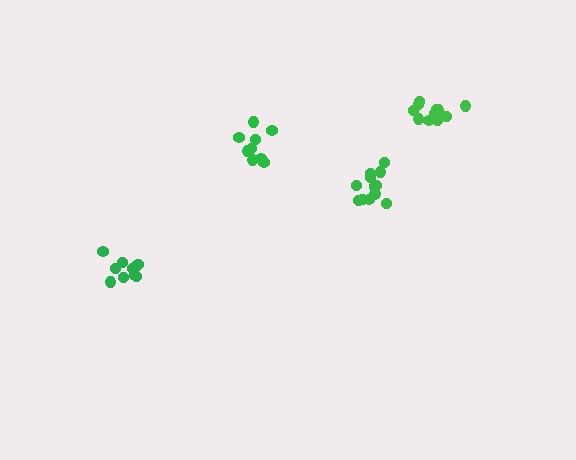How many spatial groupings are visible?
There are 4 spatial groupings.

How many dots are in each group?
Group 1: 11 dots, Group 2: 9 dots, Group 3: 11 dots, Group 4: 12 dots (43 total).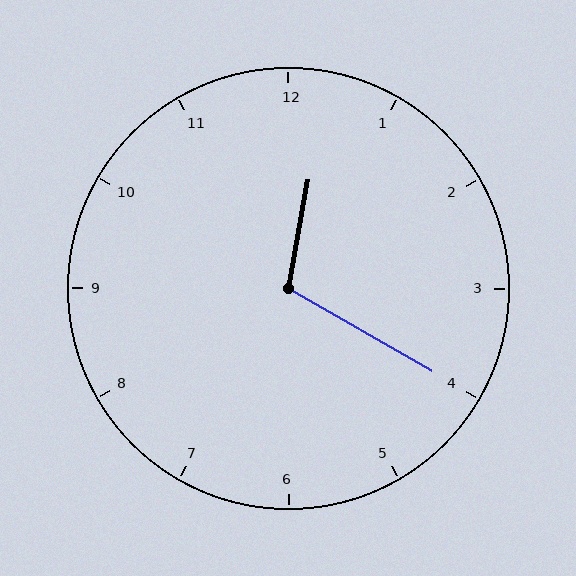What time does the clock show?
12:20.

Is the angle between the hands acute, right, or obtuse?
It is obtuse.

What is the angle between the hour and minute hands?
Approximately 110 degrees.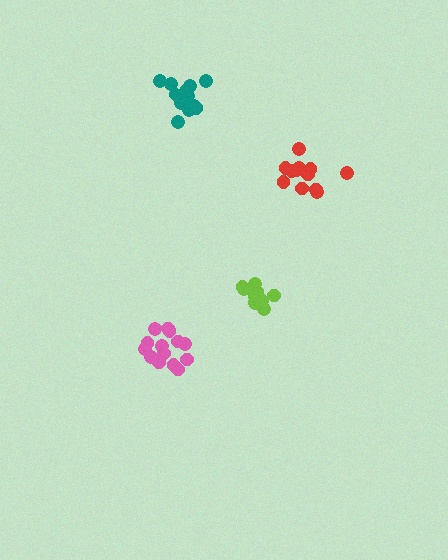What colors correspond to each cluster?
The clusters are colored: pink, red, lime, teal.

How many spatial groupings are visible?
There are 4 spatial groupings.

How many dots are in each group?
Group 1: 14 dots, Group 2: 12 dots, Group 3: 12 dots, Group 4: 13 dots (51 total).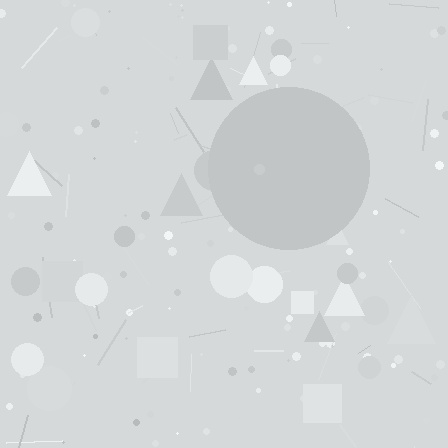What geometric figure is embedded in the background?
A circle is embedded in the background.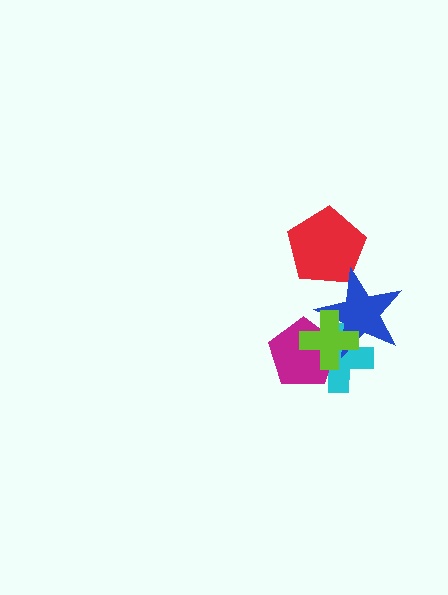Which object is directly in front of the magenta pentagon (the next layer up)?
The blue star is directly in front of the magenta pentagon.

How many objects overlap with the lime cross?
3 objects overlap with the lime cross.